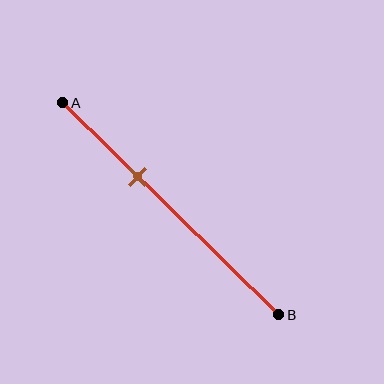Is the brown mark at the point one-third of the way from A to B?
Yes, the mark is approximately at the one-third point.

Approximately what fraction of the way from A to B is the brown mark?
The brown mark is approximately 35% of the way from A to B.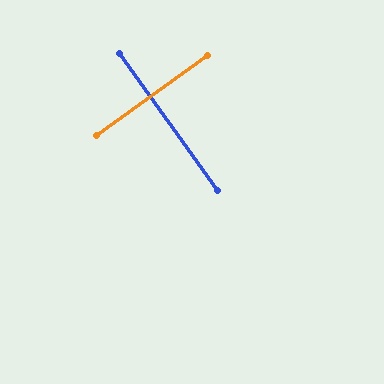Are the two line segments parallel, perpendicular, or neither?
Perpendicular — they meet at approximately 90°.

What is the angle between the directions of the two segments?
Approximately 90 degrees.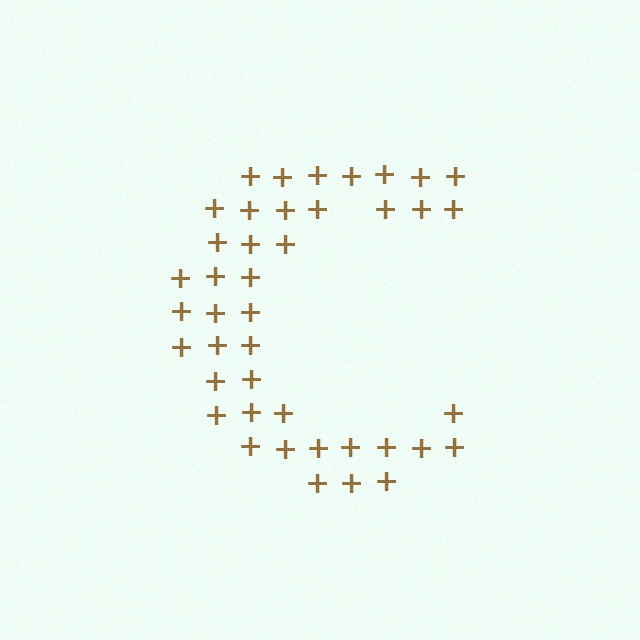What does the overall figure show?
The overall figure shows the letter C.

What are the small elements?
The small elements are plus signs.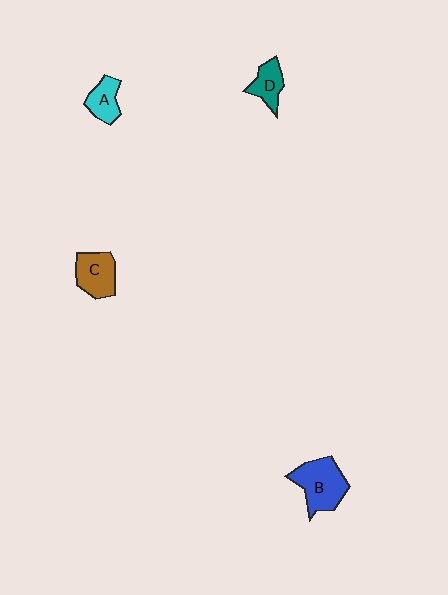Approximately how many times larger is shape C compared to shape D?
Approximately 1.4 times.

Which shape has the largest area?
Shape B (blue).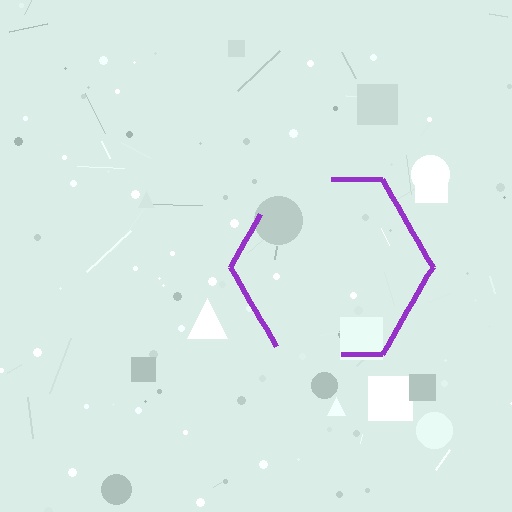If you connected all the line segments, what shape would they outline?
They would outline a hexagon.